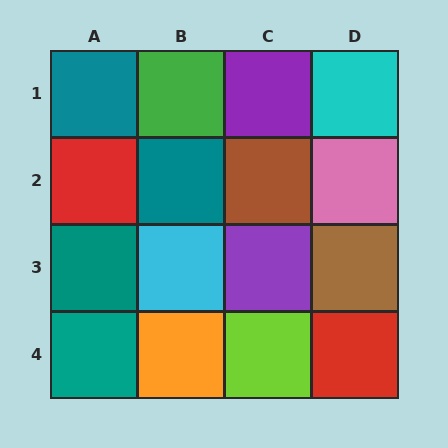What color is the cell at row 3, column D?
Brown.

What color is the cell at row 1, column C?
Purple.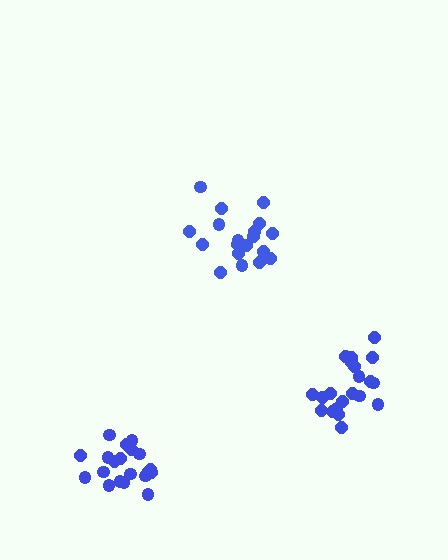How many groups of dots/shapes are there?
There are 3 groups.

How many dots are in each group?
Group 1: 20 dots, Group 2: 20 dots, Group 3: 21 dots (61 total).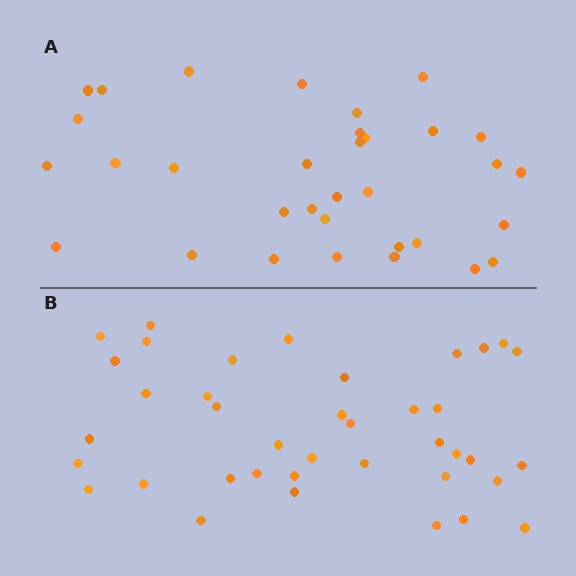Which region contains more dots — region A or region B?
Region B (the bottom region) has more dots.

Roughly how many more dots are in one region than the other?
Region B has about 6 more dots than region A.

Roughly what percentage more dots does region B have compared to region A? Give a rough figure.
About 20% more.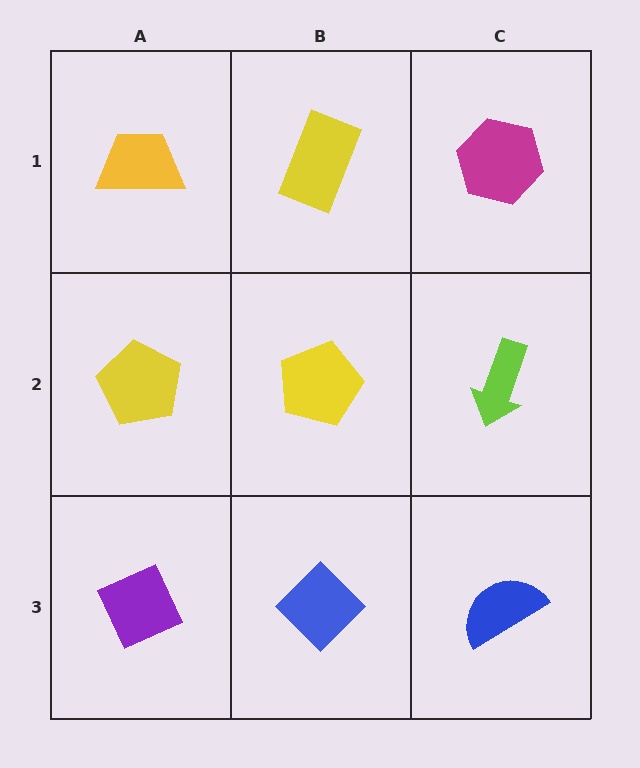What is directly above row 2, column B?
A yellow rectangle.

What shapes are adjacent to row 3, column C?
A lime arrow (row 2, column C), a blue diamond (row 3, column B).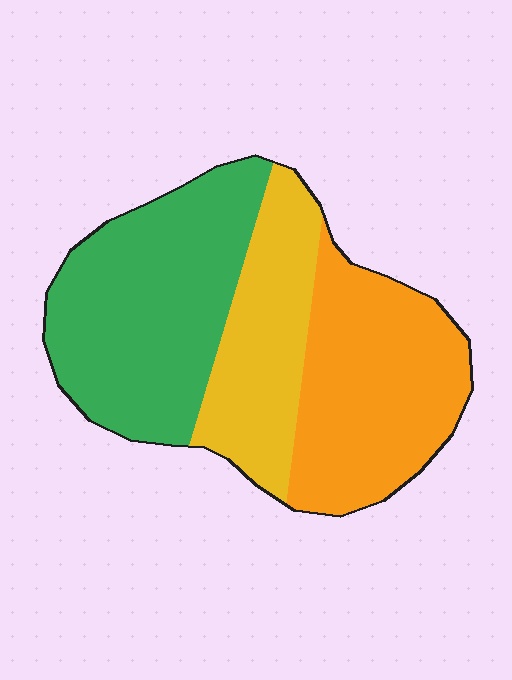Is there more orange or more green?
Green.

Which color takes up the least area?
Yellow, at roughly 25%.